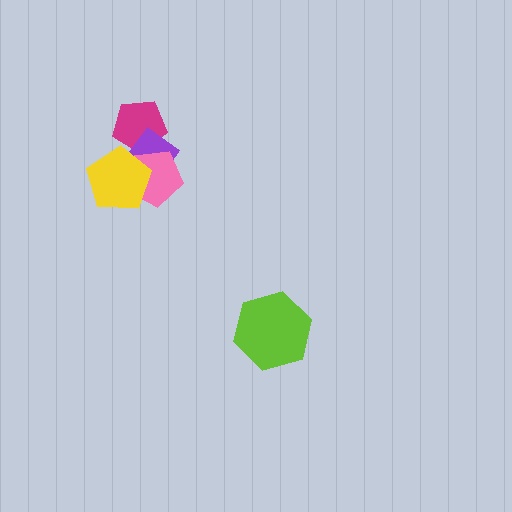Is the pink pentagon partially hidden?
Yes, it is partially covered by another shape.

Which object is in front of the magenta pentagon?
The purple diamond is in front of the magenta pentagon.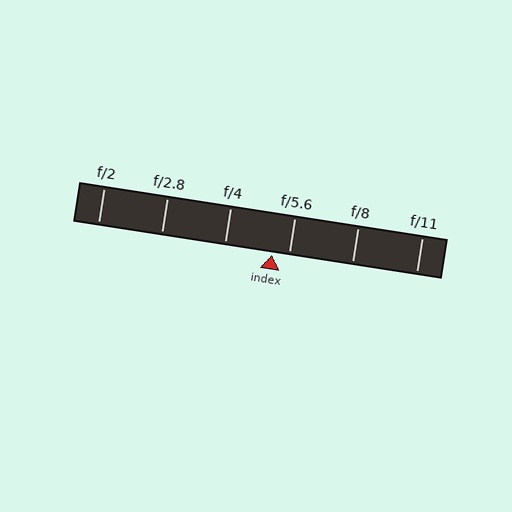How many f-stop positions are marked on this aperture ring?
There are 6 f-stop positions marked.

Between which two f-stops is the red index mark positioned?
The index mark is between f/4 and f/5.6.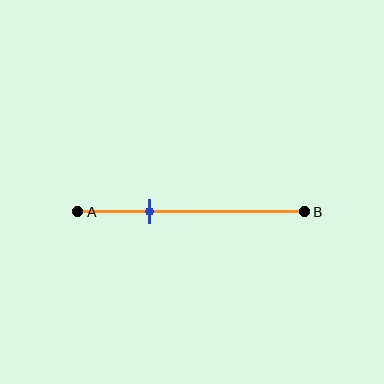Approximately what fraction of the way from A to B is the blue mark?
The blue mark is approximately 30% of the way from A to B.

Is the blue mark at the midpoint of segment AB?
No, the mark is at about 30% from A, not at the 50% midpoint.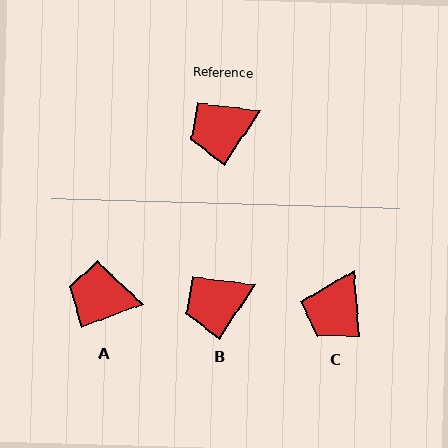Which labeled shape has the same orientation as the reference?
B.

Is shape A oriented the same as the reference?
No, it is off by about 36 degrees.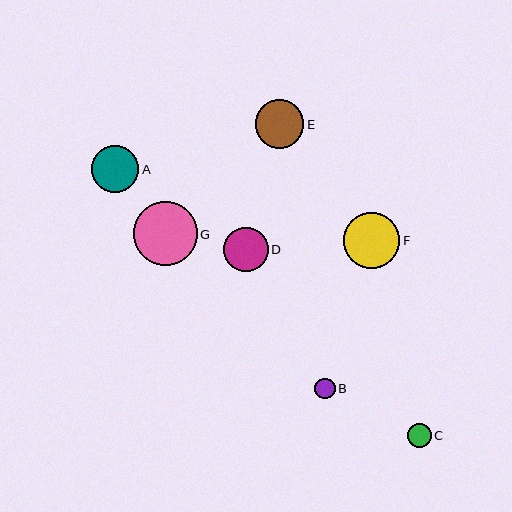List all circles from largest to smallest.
From largest to smallest: G, F, E, A, D, C, B.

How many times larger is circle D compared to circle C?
Circle D is approximately 1.9 times the size of circle C.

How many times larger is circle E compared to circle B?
Circle E is approximately 2.4 times the size of circle B.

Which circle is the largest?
Circle G is the largest with a size of approximately 64 pixels.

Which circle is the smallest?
Circle B is the smallest with a size of approximately 20 pixels.